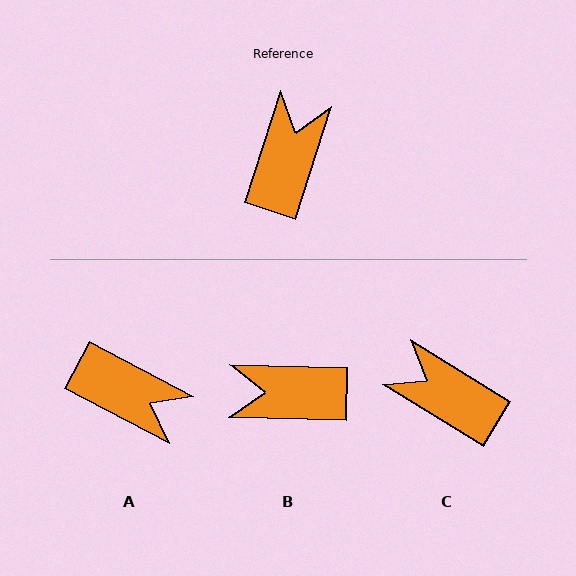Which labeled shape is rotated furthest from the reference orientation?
B, about 106 degrees away.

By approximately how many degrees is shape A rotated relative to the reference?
Approximately 100 degrees clockwise.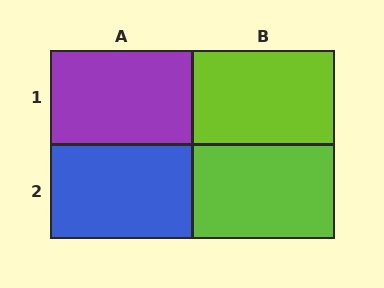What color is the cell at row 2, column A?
Blue.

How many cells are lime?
2 cells are lime.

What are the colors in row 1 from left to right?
Purple, lime.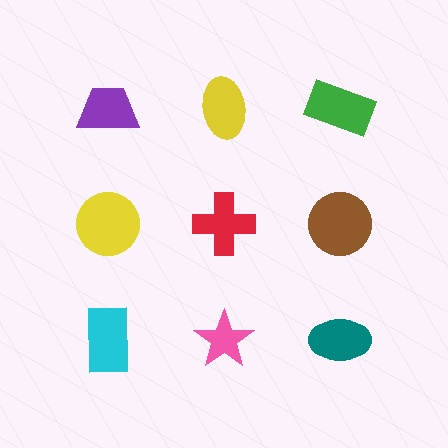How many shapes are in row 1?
3 shapes.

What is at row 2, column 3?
A brown circle.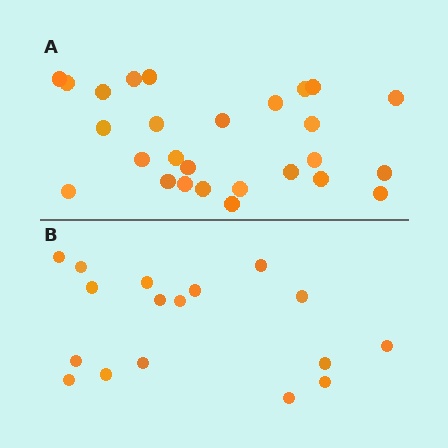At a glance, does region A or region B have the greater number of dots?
Region A (the top region) has more dots.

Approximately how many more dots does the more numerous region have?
Region A has roughly 10 or so more dots than region B.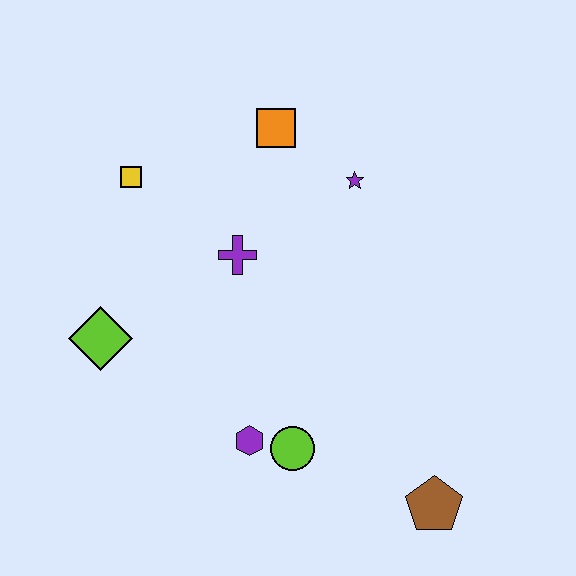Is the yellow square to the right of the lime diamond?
Yes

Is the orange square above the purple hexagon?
Yes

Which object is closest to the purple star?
The orange square is closest to the purple star.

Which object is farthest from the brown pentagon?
The yellow square is farthest from the brown pentagon.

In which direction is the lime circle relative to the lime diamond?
The lime circle is to the right of the lime diamond.